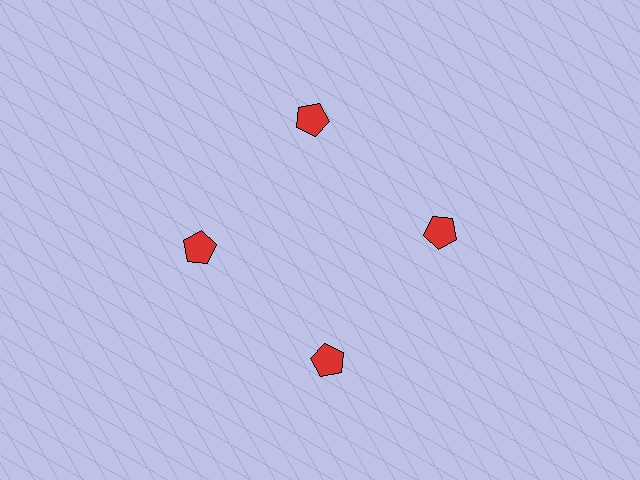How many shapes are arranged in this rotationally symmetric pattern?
There are 4 shapes, arranged in 4 groups of 1.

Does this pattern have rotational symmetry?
Yes, this pattern has 4-fold rotational symmetry. It looks the same after rotating 90 degrees around the center.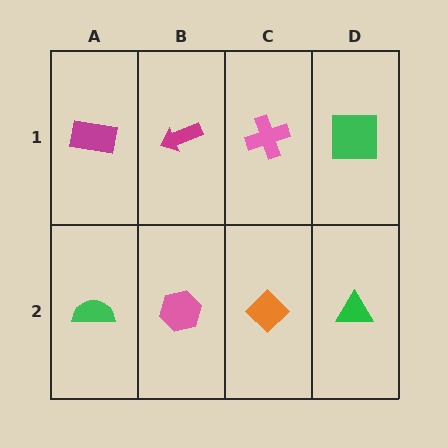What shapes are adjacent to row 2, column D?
A green square (row 1, column D), an orange diamond (row 2, column C).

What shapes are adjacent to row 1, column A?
A green semicircle (row 2, column A), a magenta arrow (row 1, column B).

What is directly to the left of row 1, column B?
A magenta rectangle.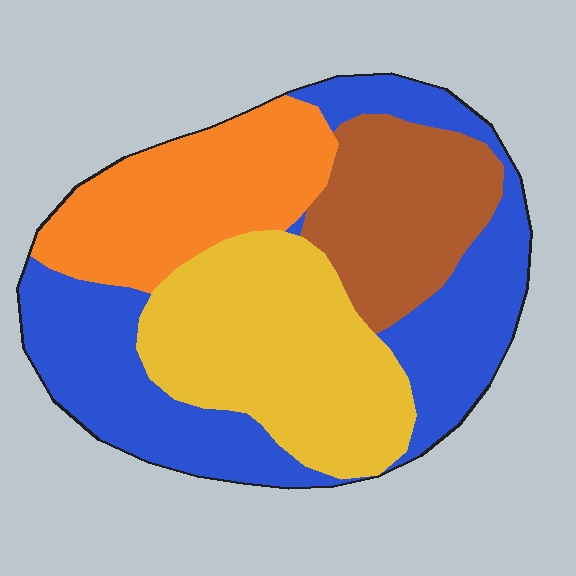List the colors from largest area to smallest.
From largest to smallest: blue, yellow, orange, brown.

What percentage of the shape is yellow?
Yellow takes up about one quarter (1/4) of the shape.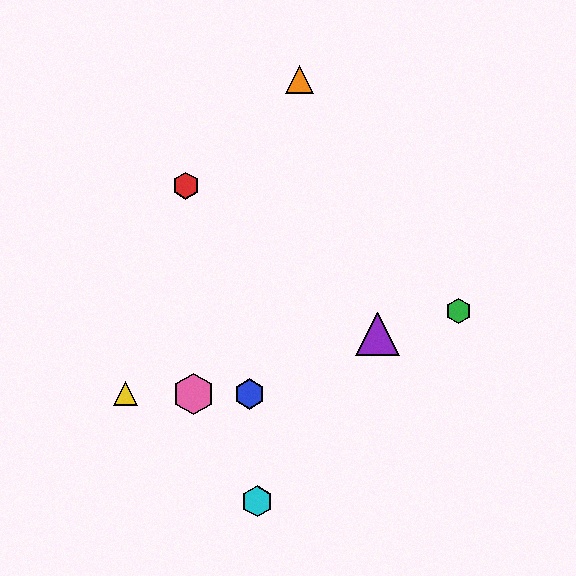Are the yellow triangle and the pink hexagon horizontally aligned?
Yes, both are at y≈394.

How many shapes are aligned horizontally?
3 shapes (the blue hexagon, the yellow triangle, the pink hexagon) are aligned horizontally.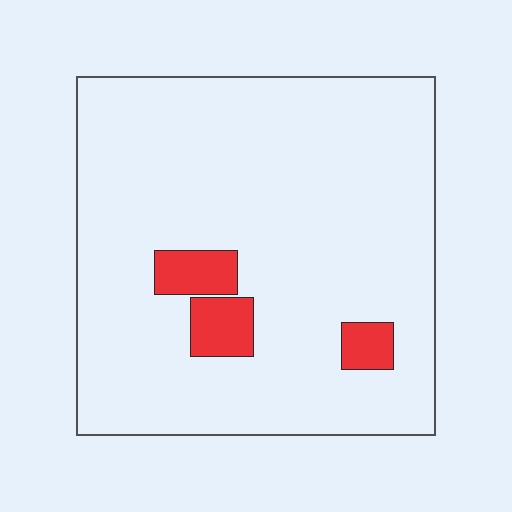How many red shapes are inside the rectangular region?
3.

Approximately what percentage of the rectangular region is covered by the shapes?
Approximately 10%.